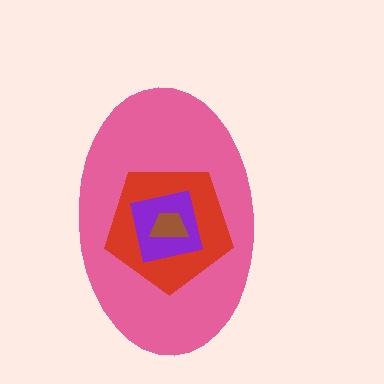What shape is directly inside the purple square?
The brown trapezoid.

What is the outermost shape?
The pink ellipse.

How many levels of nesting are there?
4.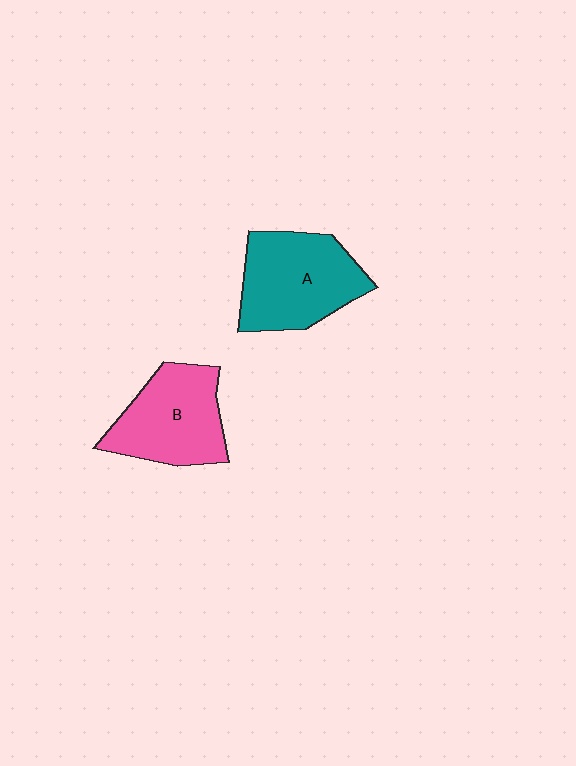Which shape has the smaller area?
Shape B (pink).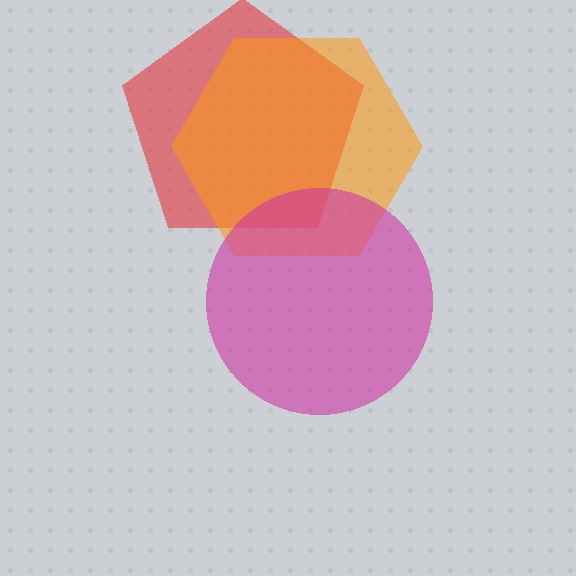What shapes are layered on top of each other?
The layered shapes are: a red pentagon, an orange hexagon, a magenta circle.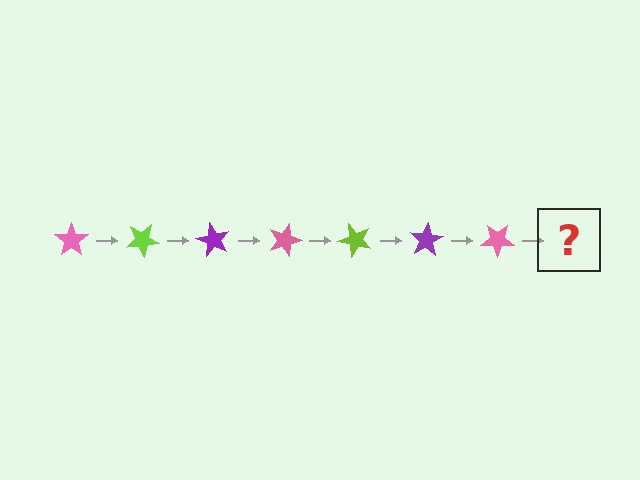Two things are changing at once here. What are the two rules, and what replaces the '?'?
The two rules are that it rotates 30 degrees each step and the color cycles through pink, lime, and purple. The '?' should be a lime star, rotated 210 degrees from the start.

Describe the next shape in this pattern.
It should be a lime star, rotated 210 degrees from the start.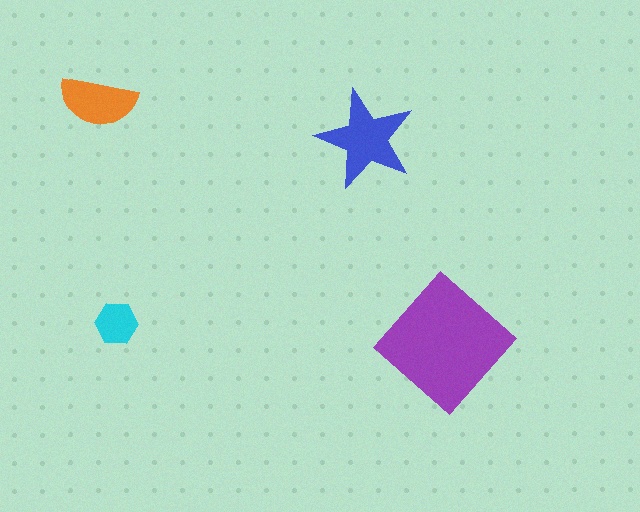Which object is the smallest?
The cyan hexagon.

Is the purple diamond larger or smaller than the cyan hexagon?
Larger.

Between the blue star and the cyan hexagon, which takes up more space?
The blue star.